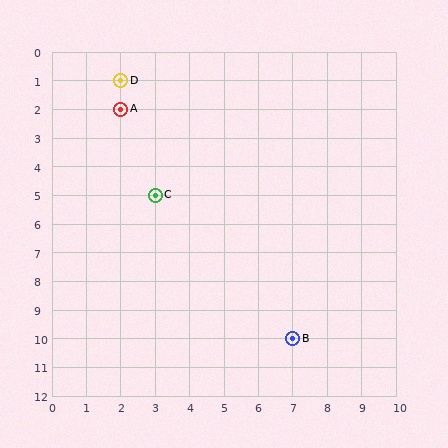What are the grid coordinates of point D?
Point D is at grid coordinates (2, 1).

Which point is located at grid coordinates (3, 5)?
Point C is at (3, 5).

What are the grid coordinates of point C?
Point C is at grid coordinates (3, 5).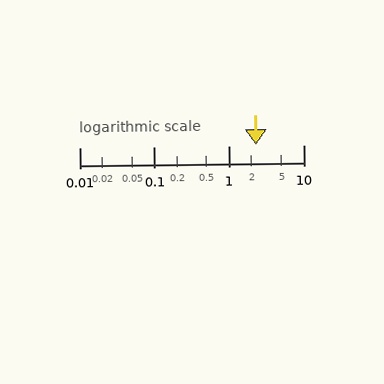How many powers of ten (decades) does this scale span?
The scale spans 3 decades, from 0.01 to 10.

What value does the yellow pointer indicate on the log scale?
The pointer indicates approximately 2.3.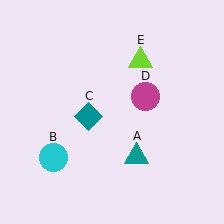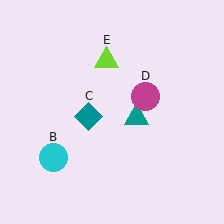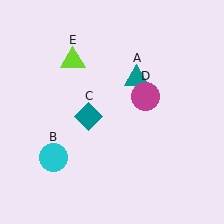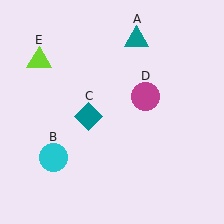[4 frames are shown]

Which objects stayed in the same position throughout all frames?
Cyan circle (object B) and teal diamond (object C) and magenta circle (object D) remained stationary.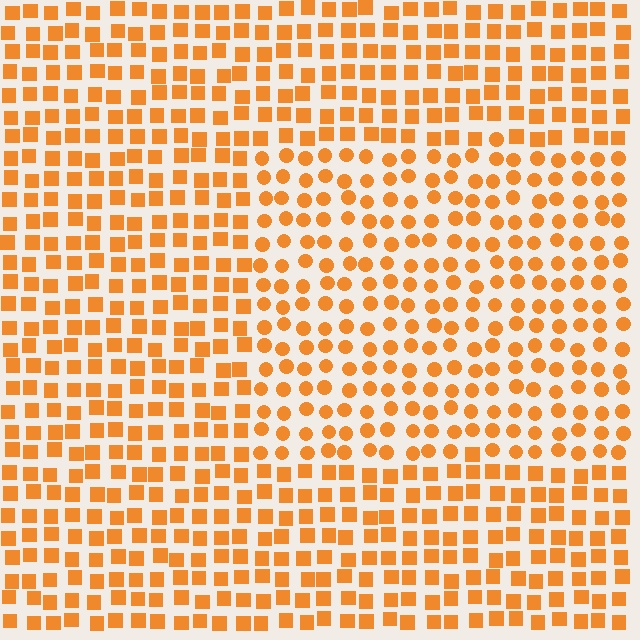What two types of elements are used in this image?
The image uses circles inside the rectangle region and squares outside it.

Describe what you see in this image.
The image is filled with small orange elements arranged in a uniform grid. A rectangle-shaped region contains circles, while the surrounding area contains squares. The boundary is defined purely by the change in element shape.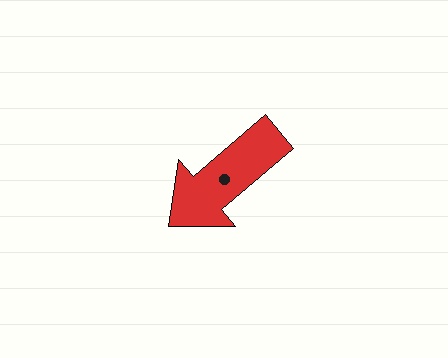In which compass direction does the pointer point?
Southwest.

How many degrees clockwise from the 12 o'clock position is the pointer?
Approximately 229 degrees.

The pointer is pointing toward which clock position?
Roughly 8 o'clock.